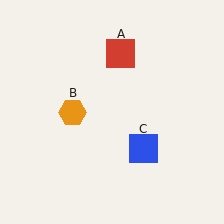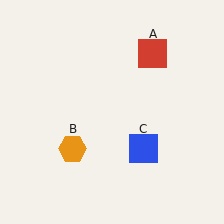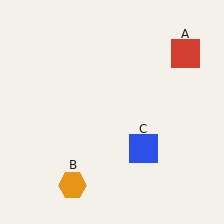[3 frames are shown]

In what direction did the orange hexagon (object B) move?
The orange hexagon (object B) moved down.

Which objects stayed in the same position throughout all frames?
Blue square (object C) remained stationary.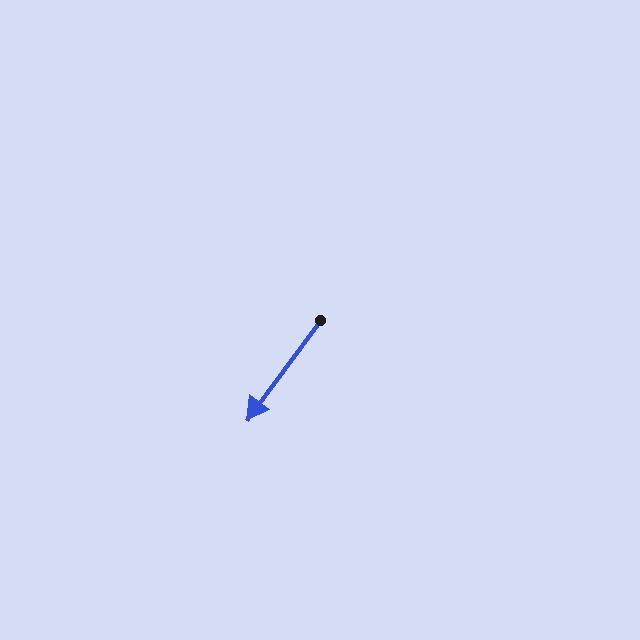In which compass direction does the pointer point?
Southwest.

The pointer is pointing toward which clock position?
Roughly 7 o'clock.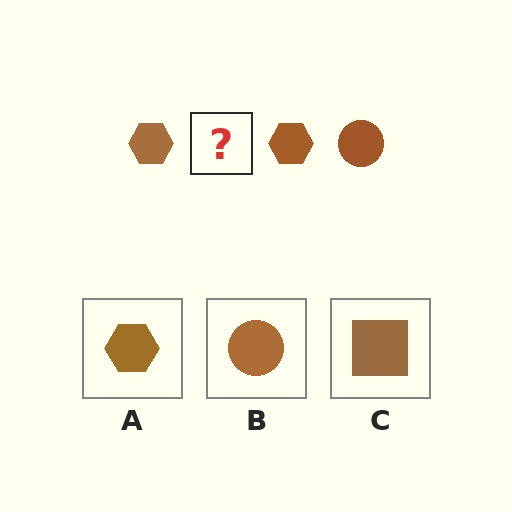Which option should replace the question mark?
Option B.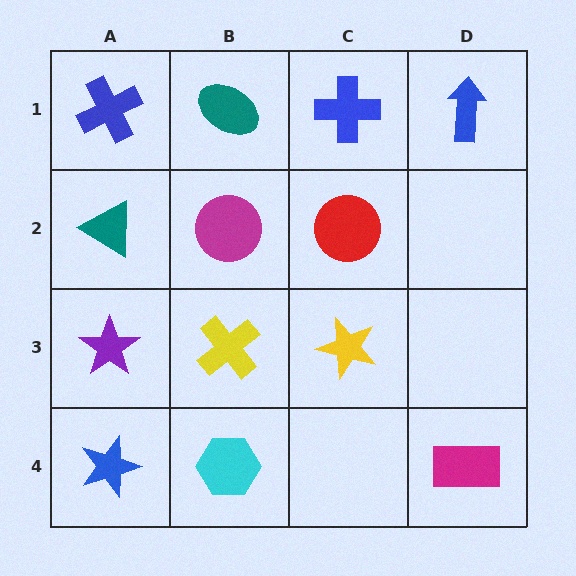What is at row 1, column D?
A blue arrow.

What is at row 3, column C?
A yellow star.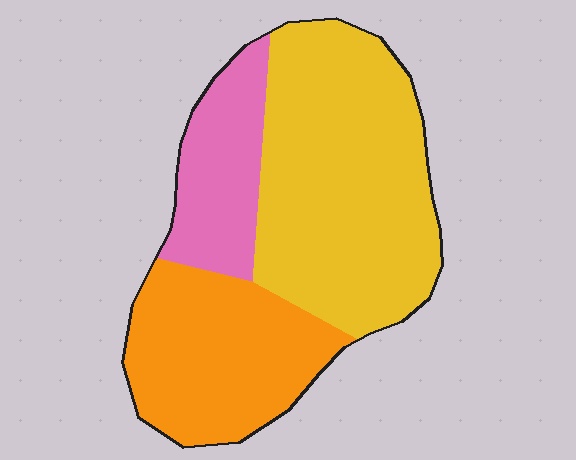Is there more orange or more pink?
Orange.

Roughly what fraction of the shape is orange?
Orange covers about 30% of the shape.